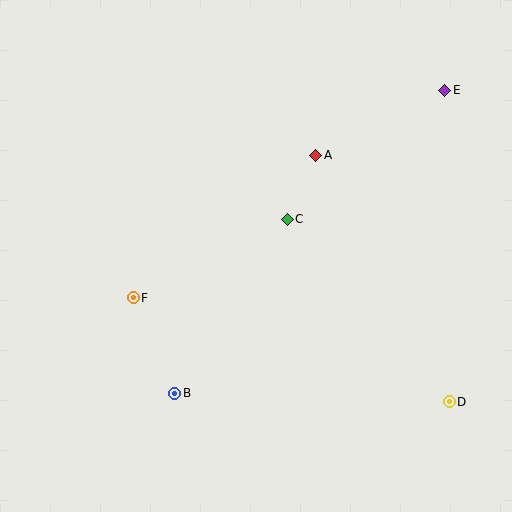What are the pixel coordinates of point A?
Point A is at (316, 155).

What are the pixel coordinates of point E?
Point E is at (445, 90).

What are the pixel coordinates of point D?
Point D is at (449, 402).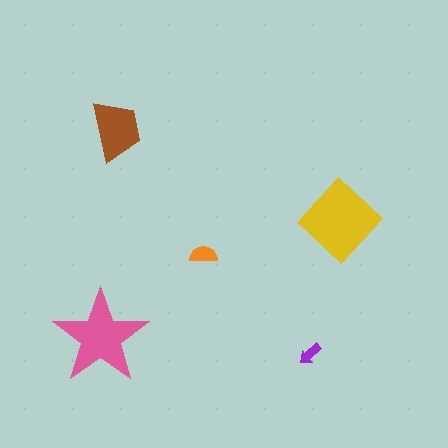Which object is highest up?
The brown trapezoid is topmost.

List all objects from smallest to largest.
The purple arrow, the orange semicircle, the brown trapezoid, the pink star, the yellow diamond.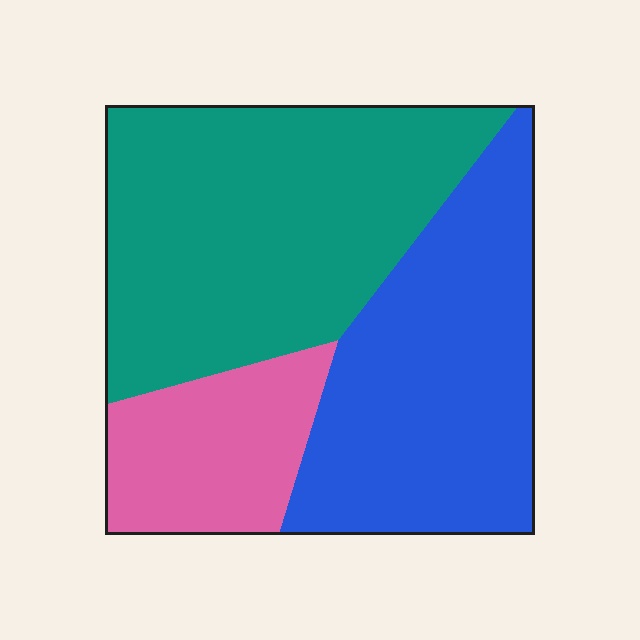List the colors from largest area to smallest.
From largest to smallest: teal, blue, pink.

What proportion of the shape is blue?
Blue takes up about three eighths (3/8) of the shape.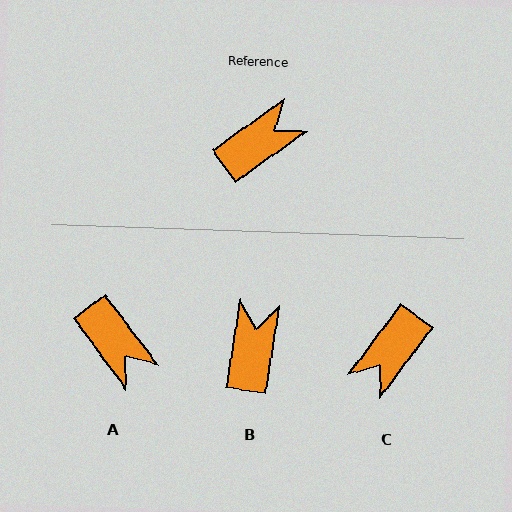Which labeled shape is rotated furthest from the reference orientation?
C, about 162 degrees away.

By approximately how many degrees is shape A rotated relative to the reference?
Approximately 88 degrees clockwise.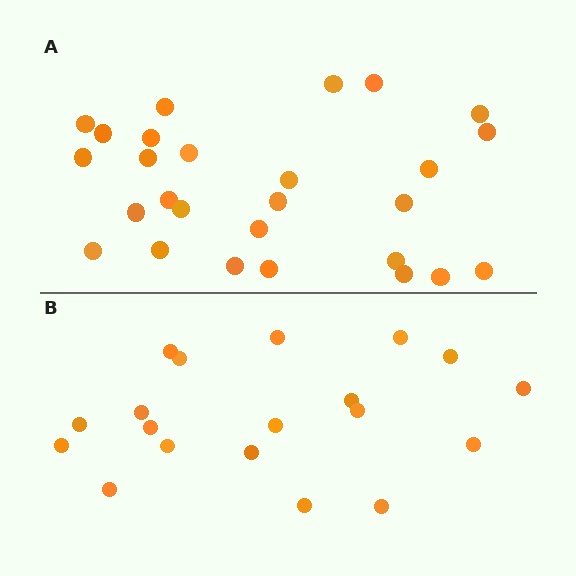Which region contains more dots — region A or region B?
Region A (the top region) has more dots.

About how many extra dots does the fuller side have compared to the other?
Region A has roughly 8 or so more dots than region B.